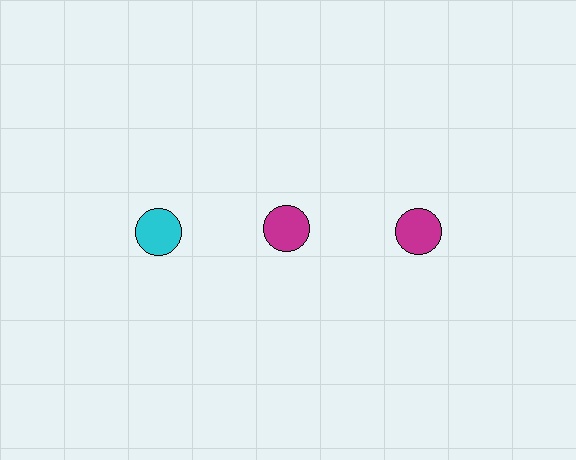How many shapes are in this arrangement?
There are 3 shapes arranged in a grid pattern.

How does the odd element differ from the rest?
It has a different color: cyan instead of magenta.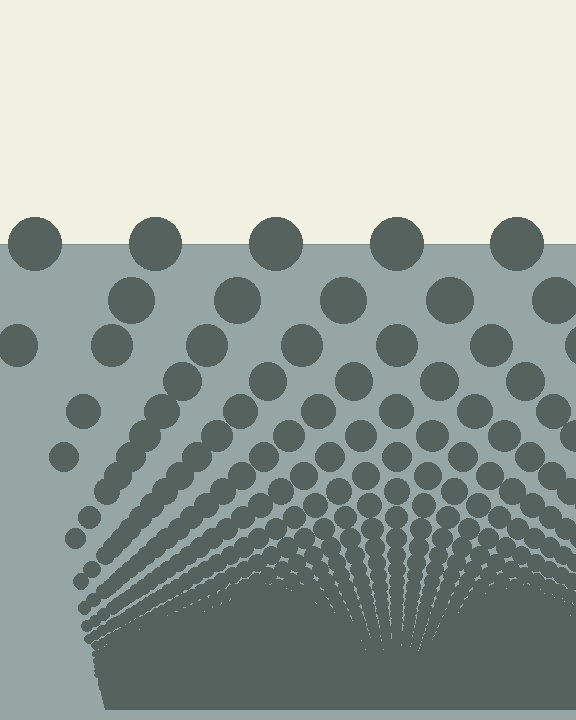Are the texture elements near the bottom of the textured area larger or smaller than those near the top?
Smaller. The gradient is inverted — elements near the bottom are smaller and denser.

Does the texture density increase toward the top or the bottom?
Density increases toward the bottom.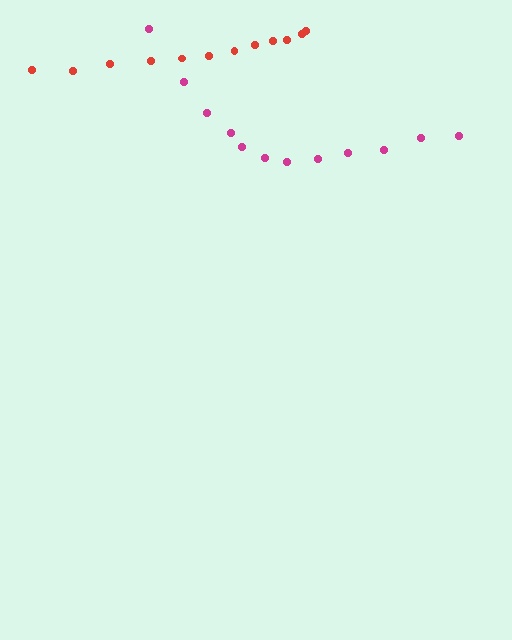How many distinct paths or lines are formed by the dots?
There are 2 distinct paths.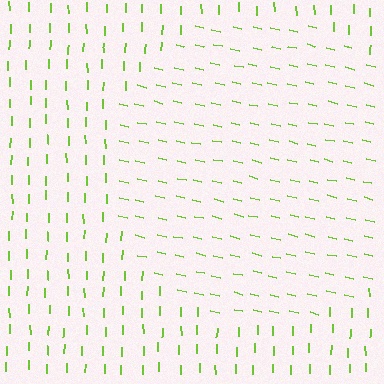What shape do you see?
I see a circle.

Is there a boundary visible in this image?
Yes, there is a texture boundary formed by a change in line orientation.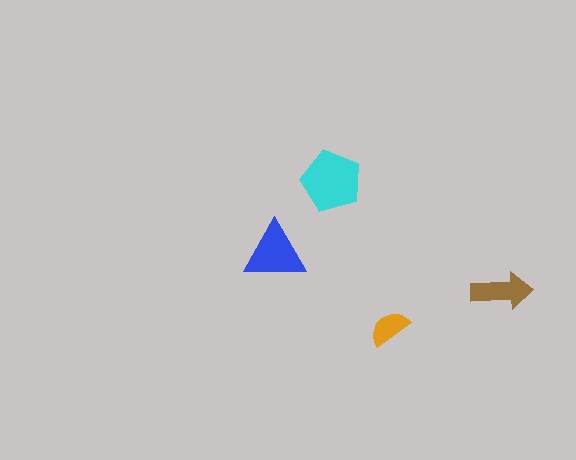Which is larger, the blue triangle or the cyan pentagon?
The cyan pentagon.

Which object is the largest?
The cyan pentagon.